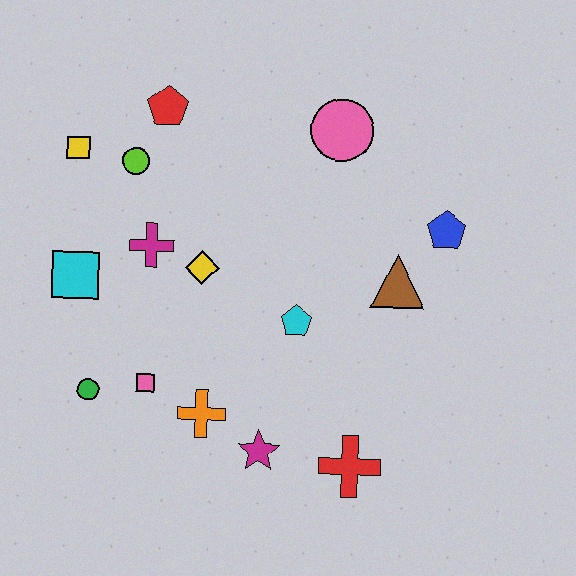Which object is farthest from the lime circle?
The red cross is farthest from the lime circle.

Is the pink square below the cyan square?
Yes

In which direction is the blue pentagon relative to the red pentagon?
The blue pentagon is to the right of the red pentagon.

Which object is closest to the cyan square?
The magenta cross is closest to the cyan square.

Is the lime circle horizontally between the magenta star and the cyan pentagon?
No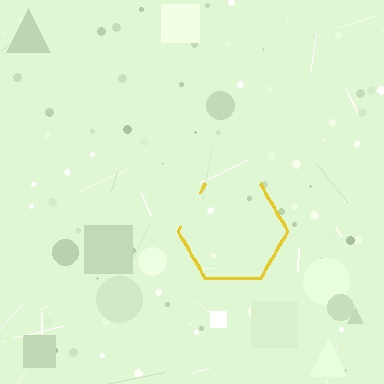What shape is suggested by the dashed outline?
The dashed outline suggests a hexagon.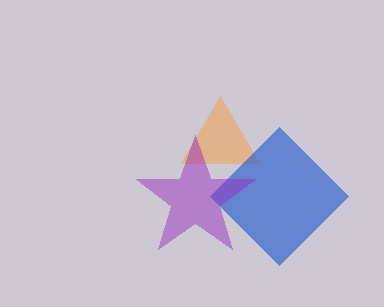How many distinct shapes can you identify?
There are 3 distinct shapes: an orange triangle, a blue diamond, a purple star.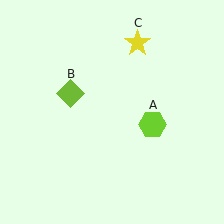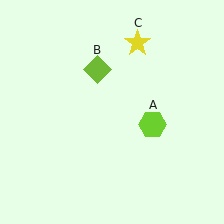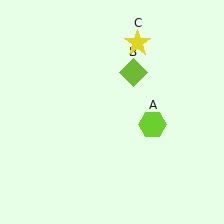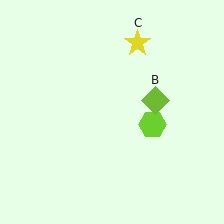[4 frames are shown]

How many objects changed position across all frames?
1 object changed position: lime diamond (object B).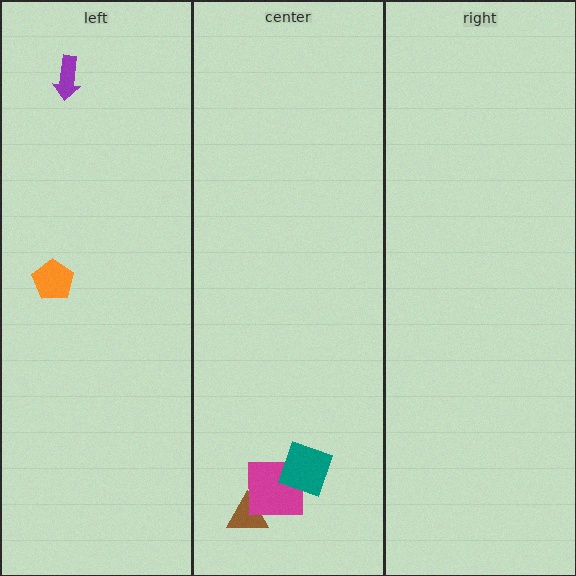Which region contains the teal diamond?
The center region.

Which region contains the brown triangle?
The center region.